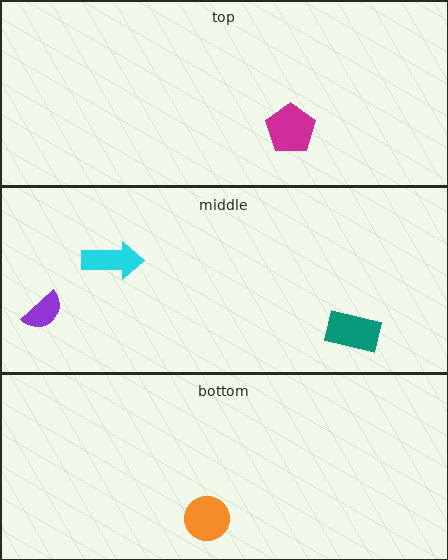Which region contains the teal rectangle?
The middle region.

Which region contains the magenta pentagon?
The top region.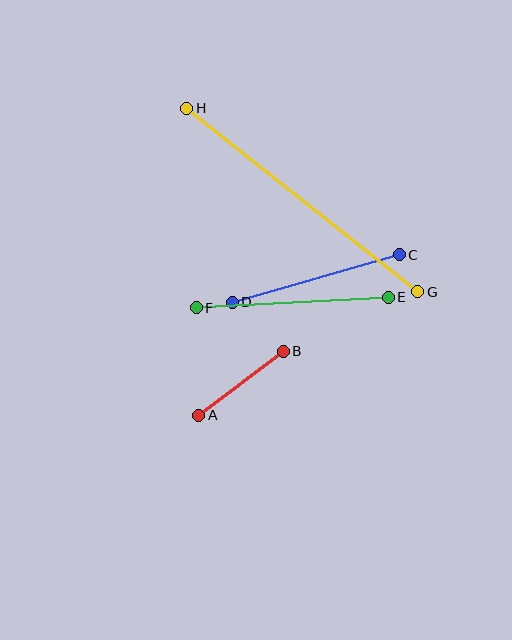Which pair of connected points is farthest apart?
Points G and H are farthest apart.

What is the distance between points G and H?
The distance is approximately 295 pixels.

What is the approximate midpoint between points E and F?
The midpoint is at approximately (292, 303) pixels.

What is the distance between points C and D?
The distance is approximately 174 pixels.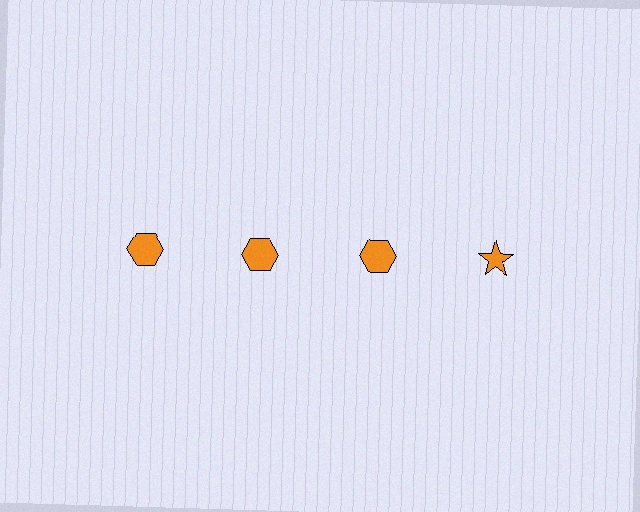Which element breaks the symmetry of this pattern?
The orange star in the top row, second from right column breaks the symmetry. All other shapes are orange hexagons.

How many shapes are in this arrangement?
There are 4 shapes arranged in a grid pattern.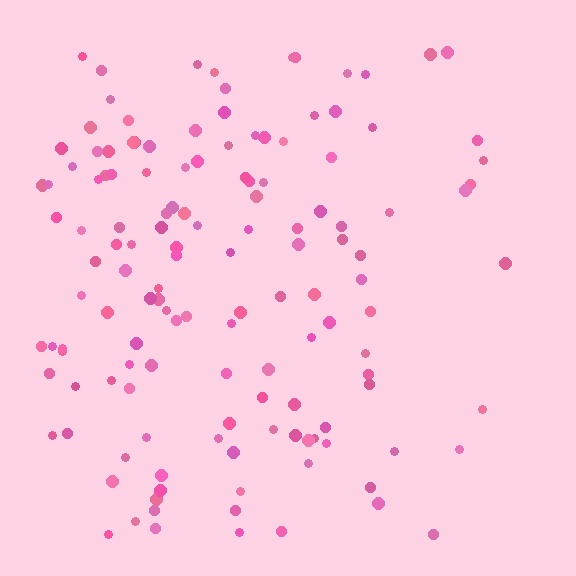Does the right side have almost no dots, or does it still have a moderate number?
Still a moderate number, just noticeably fewer than the left.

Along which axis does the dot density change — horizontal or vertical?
Horizontal.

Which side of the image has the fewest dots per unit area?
The right.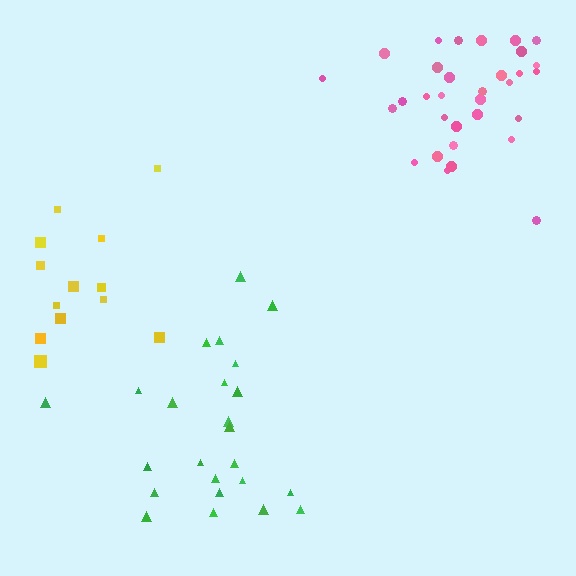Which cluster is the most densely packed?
Pink.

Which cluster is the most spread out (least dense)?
Yellow.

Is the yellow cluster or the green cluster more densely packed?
Green.